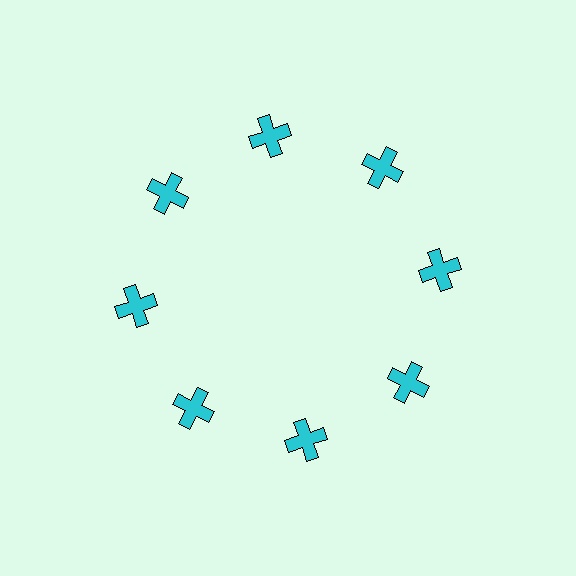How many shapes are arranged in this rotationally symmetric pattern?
There are 8 shapes, arranged in 8 groups of 1.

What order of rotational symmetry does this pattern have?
This pattern has 8-fold rotational symmetry.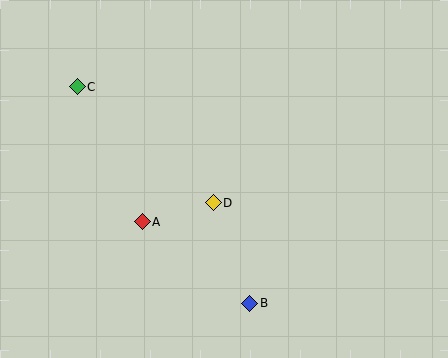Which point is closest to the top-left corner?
Point C is closest to the top-left corner.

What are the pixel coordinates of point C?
Point C is at (77, 87).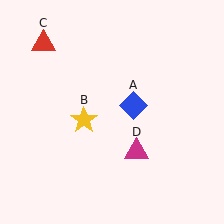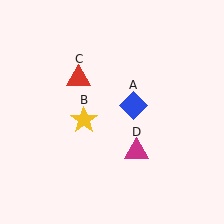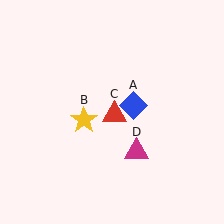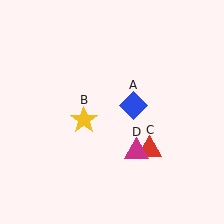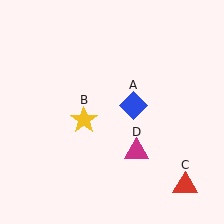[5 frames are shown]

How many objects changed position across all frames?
1 object changed position: red triangle (object C).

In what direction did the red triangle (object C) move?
The red triangle (object C) moved down and to the right.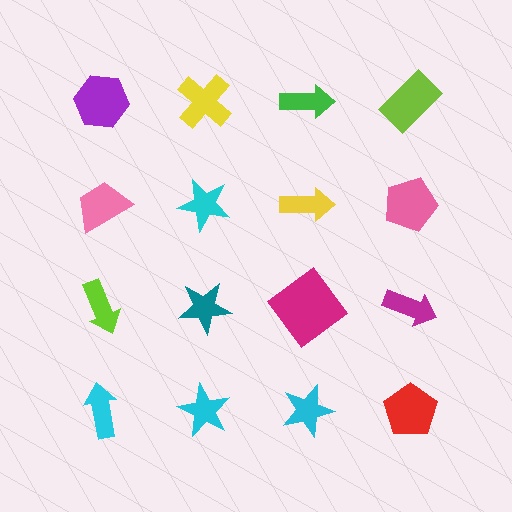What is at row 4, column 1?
A cyan arrow.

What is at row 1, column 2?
A yellow cross.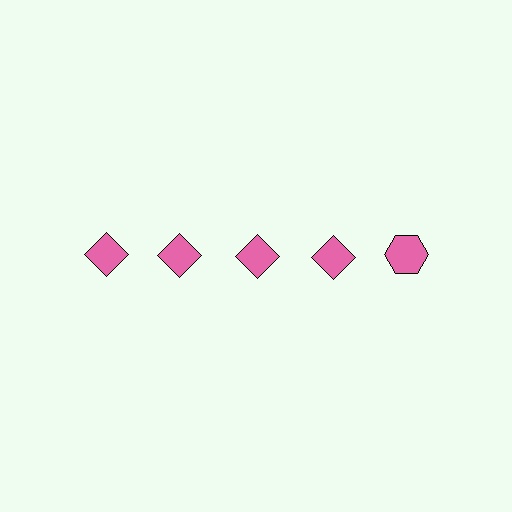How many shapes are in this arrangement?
There are 5 shapes arranged in a grid pattern.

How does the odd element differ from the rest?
It has a different shape: hexagon instead of diamond.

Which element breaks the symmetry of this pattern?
The pink hexagon in the top row, rightmost column breaks the symmetry. All other shapes are pink diamonds.